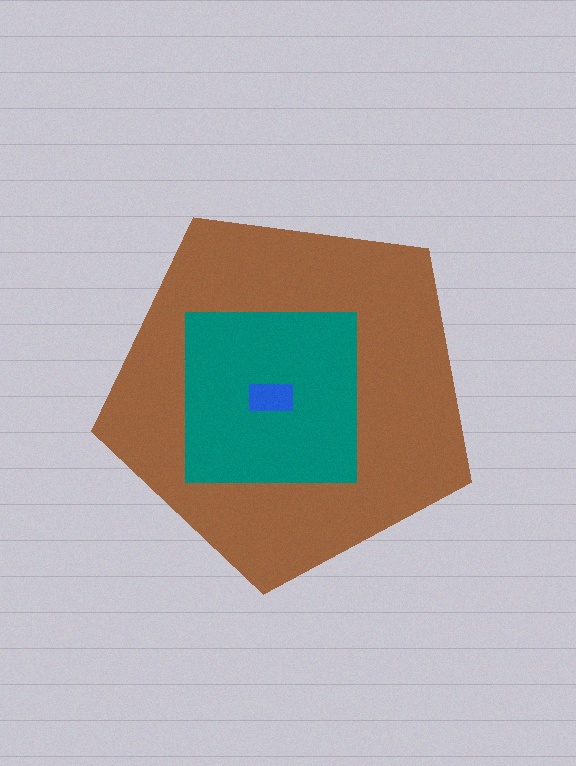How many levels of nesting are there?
3.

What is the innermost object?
The blue rectangle.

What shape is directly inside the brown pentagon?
The teal square.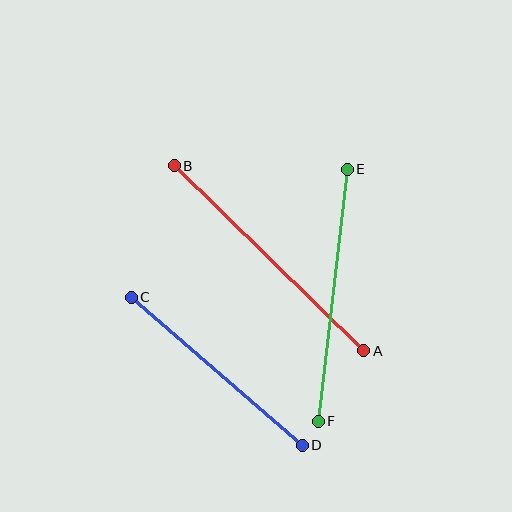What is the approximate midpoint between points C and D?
The midpoint is at approximately (217, 371) pixels.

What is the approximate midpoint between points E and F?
The midpoint is at approximately (333, 295) pixels.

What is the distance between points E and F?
The distance is approximately 254 pixels.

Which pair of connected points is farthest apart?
Points A and B are farthest apart.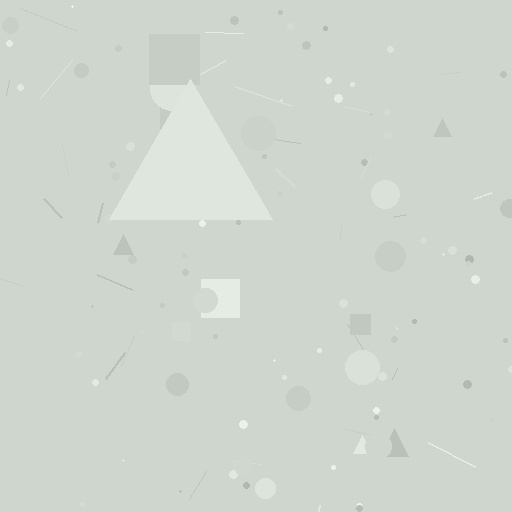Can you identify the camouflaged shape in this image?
The camouflaged shape is a triangle.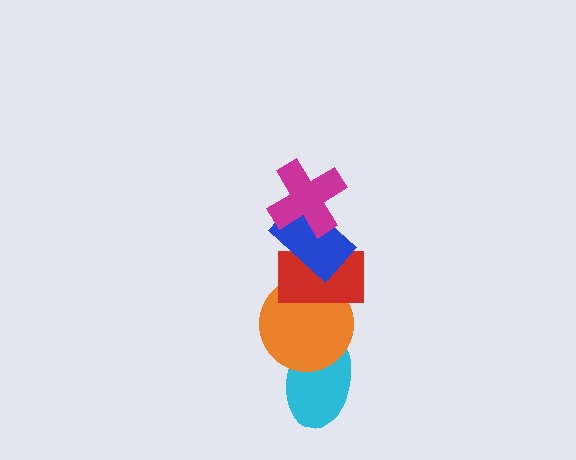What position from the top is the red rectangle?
The red rectangle is 3rd from the top.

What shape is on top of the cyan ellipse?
The orange circle is on top of the cyan ellipse.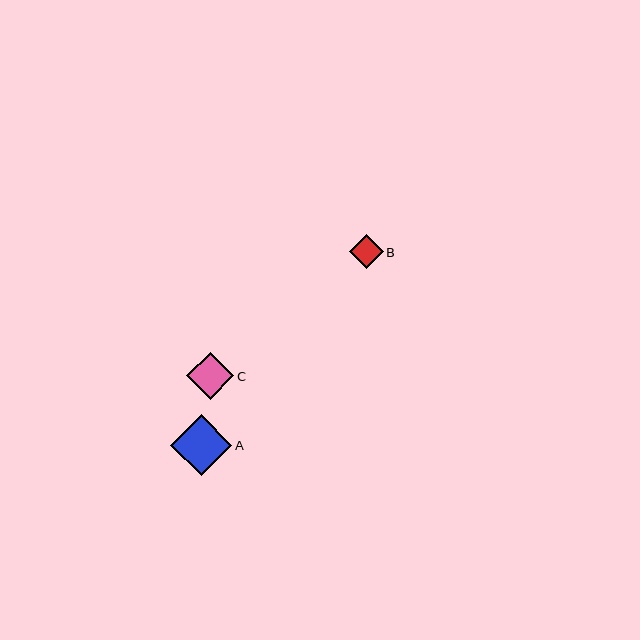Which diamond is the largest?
Diamond A is the largest with a size of approximately 61 pixels.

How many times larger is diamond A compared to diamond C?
Diamond A is approximately 1.3 times the size of diamond C.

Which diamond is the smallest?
Diamond B is the smallest with a size of approximately 34 pixels.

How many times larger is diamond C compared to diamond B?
Diamond C is approximately 1.4 times the size of diamond B.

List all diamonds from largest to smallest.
From largest to smallest: A, C, B.